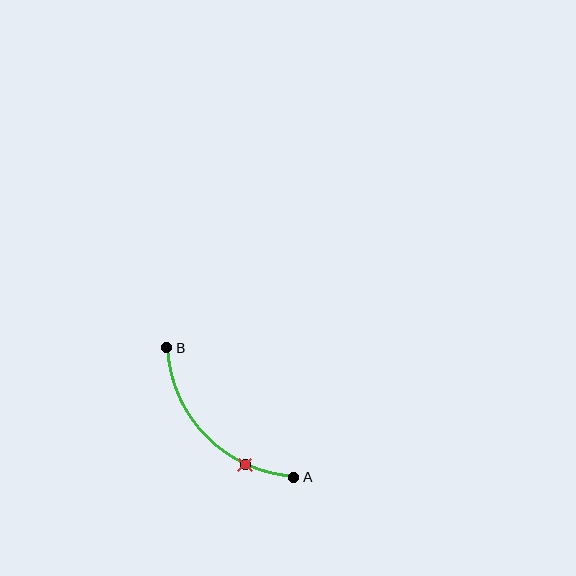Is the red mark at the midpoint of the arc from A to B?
No. The red mark lies on the arc but is closer to endpoint A. The arc midpoint would be at the point on the curve equidistant along the arc from both A and B.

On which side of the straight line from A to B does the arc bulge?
The arc bulges below and to the left of the straight line connecting A and B.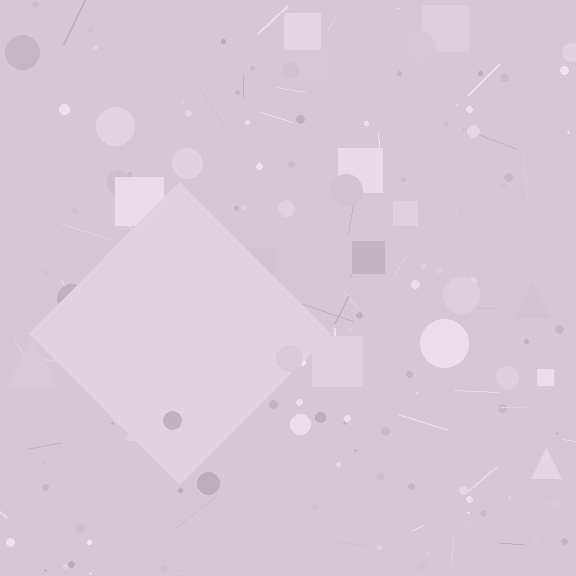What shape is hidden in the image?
A diamond is hidden in the image.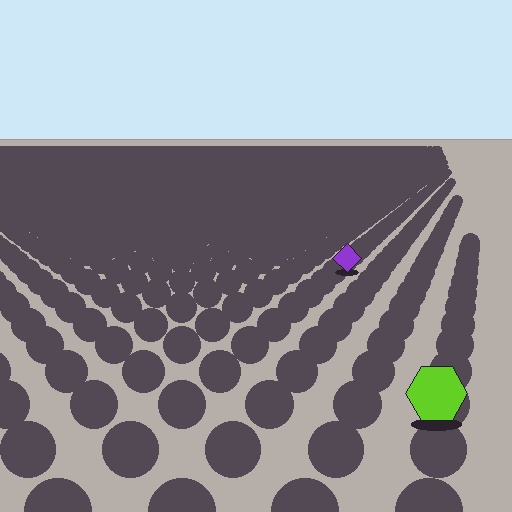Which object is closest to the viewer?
The lime hexagon is closest. The texture marks near it are larger and more spread out.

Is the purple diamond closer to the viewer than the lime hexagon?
No. The lime hexagon is closer — you can tell from the texture gradient: the ground texture is coarser near it.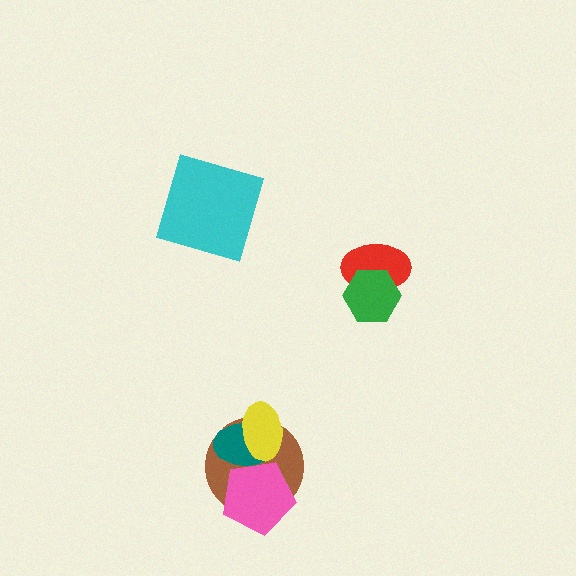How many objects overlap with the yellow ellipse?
2 objects overlap with the yellow ellipse.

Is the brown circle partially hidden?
Yes, it is partially covered by another shape.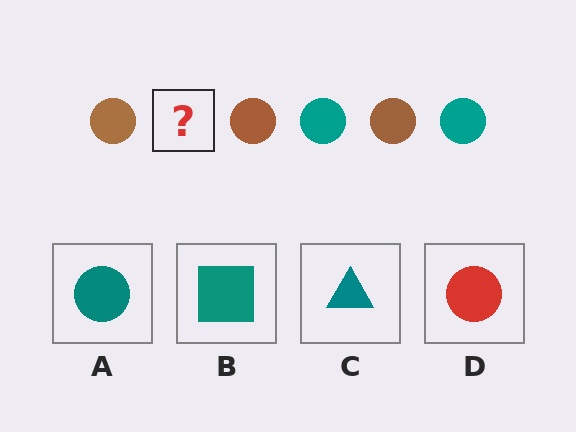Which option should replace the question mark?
Option A.